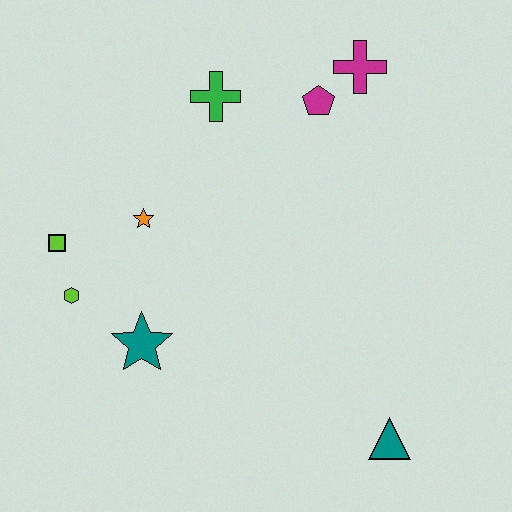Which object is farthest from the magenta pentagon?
The teal triangle is farthest from the magenta pentagon.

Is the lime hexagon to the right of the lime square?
Yes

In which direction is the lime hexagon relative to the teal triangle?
The lime hexagon is to the left of the teal triangle.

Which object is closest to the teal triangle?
The teal star is closest to the teal triangle.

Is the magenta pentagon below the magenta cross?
Yes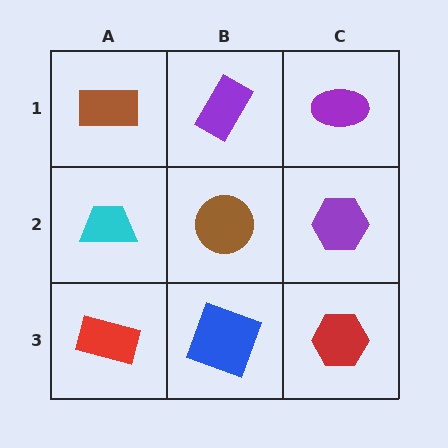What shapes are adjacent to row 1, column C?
A purple hexagon (row 2, column C), a purple rectangle (row 1, column B).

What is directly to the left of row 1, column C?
A purple rectangle.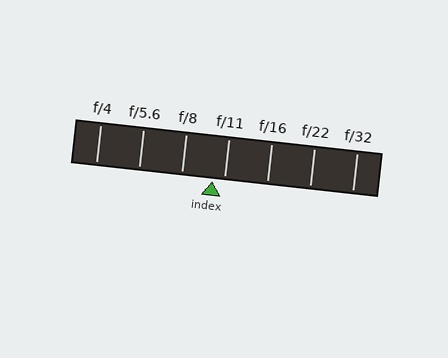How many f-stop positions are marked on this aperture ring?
There are 7 f-stop positions marked.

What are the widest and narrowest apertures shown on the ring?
The widest aperture shown is f/4 and the narrowest is f/32.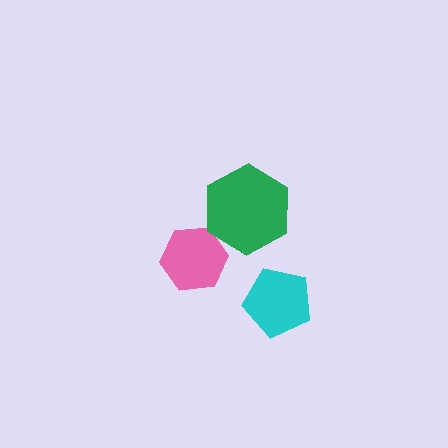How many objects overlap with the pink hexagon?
1 object overlaps with the pink hexagon.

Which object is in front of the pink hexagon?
The green hexagon is in front of the pink hexagon.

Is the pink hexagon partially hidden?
Yes, it is partially covered by another shape.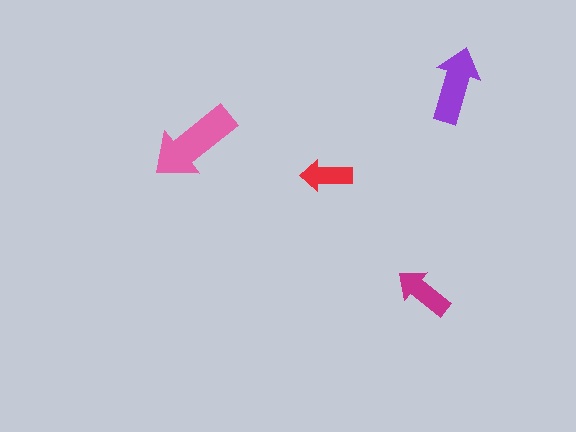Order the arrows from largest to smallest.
the pink one, the purple one, the magenta one, the red one.